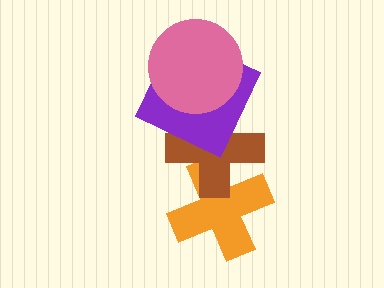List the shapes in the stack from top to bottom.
From top to bottom: the pink circle, the purple square, the brown cross, the orange cross.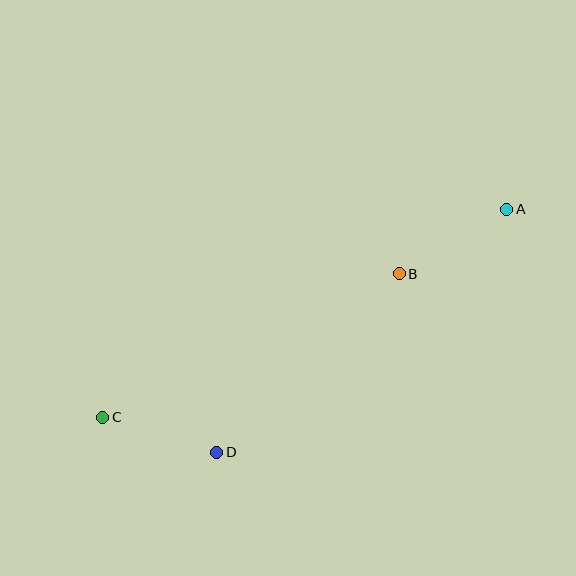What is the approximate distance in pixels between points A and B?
The distance between A and B is approximately 125 pixels.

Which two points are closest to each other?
Points C and D are closest to each other.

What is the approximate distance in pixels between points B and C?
The distance between B and C is approximately 329 pixels.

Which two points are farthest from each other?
Points A and C are farthest from each other.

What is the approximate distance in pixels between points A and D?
The distance between A and D is approximately 378 pixels.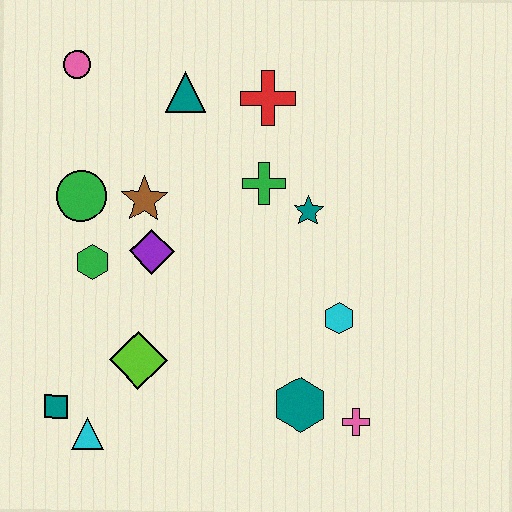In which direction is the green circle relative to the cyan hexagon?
The green circle is to the left of the cyan hexagon.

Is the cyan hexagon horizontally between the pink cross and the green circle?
Yes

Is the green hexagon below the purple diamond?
Yes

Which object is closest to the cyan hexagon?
The teal hexagon is closest to the cyan hexagon.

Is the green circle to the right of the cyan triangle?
No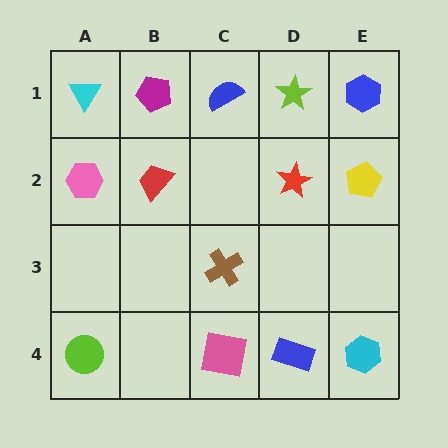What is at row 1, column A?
A cyan triangle.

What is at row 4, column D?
A blue rectangle.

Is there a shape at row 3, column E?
No, that cell is empty.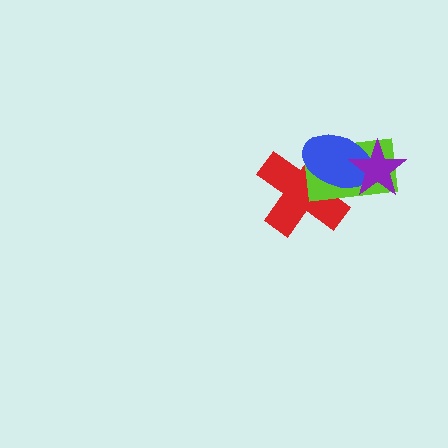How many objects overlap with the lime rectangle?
3 objects overlap with the lime rectangle.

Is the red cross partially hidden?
Yes, it is partially covered by another shape.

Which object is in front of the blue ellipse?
The purple star is in front of the blue ellipse.